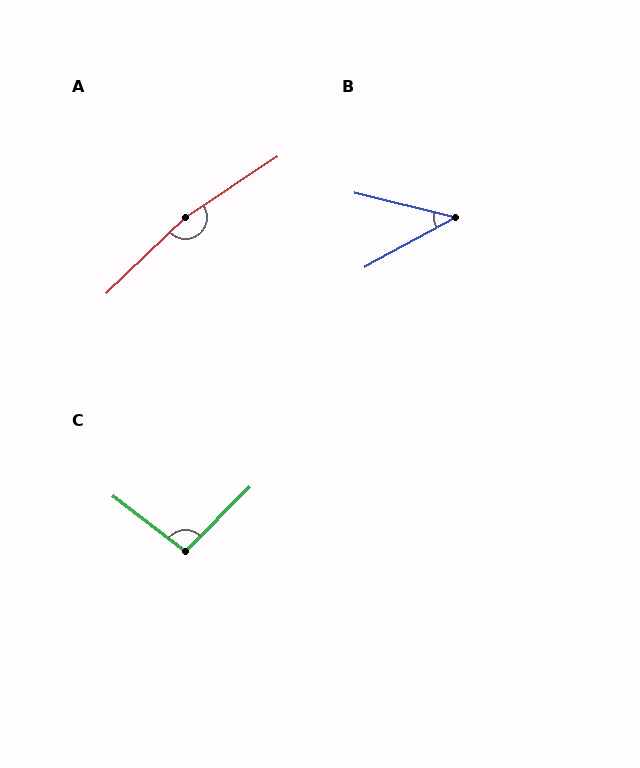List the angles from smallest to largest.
B (43°), C (98°), A (169°).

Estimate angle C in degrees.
Approximately 98 degrees.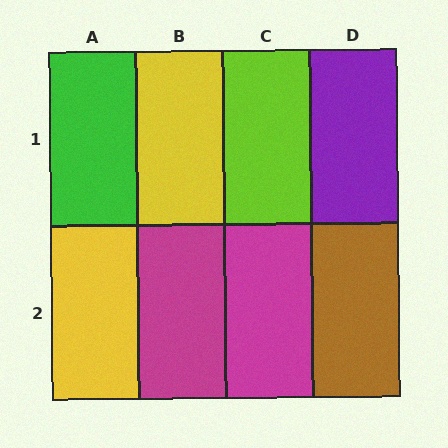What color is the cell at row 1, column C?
Lime.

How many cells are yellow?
2 cells are yellow.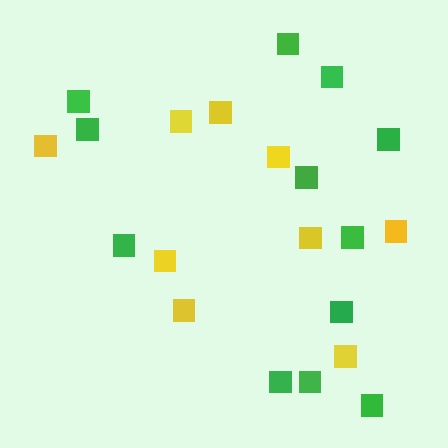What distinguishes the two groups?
There are 2 groups: one group of green squares (12) and one group of yellow squares (9).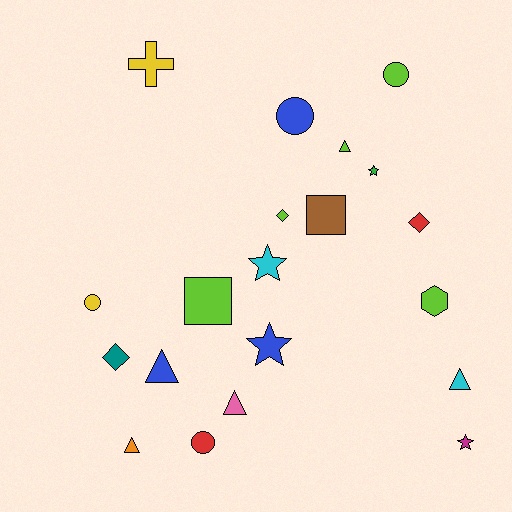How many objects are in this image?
There are 20 objects.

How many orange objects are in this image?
There is 1 orange object.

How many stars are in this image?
There are 4 stars.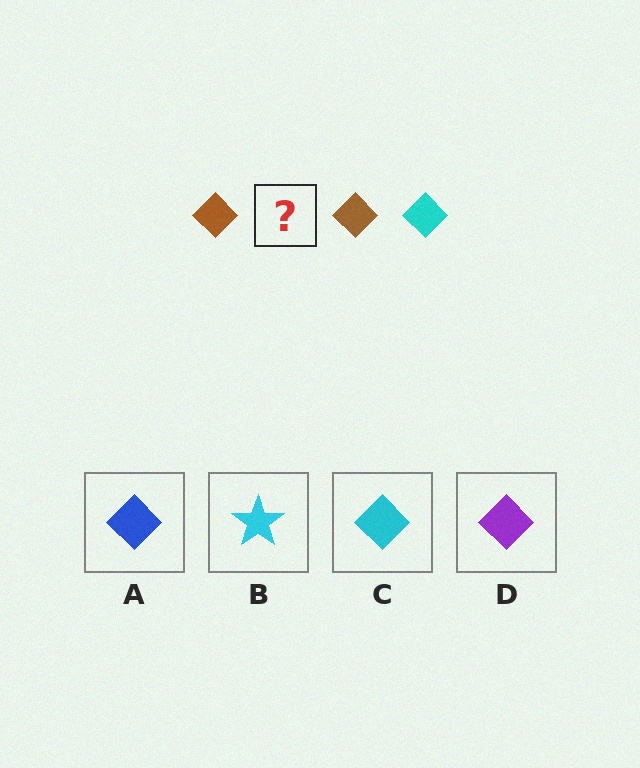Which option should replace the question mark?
Option C.